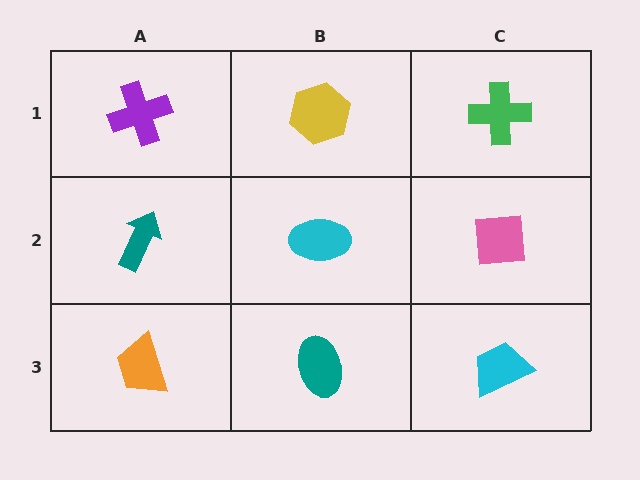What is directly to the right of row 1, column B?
A green cross.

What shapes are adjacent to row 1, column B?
A cyan ellipse (row 2, column B), a purple cross (row 1, column A), a green cross (row 1, column C).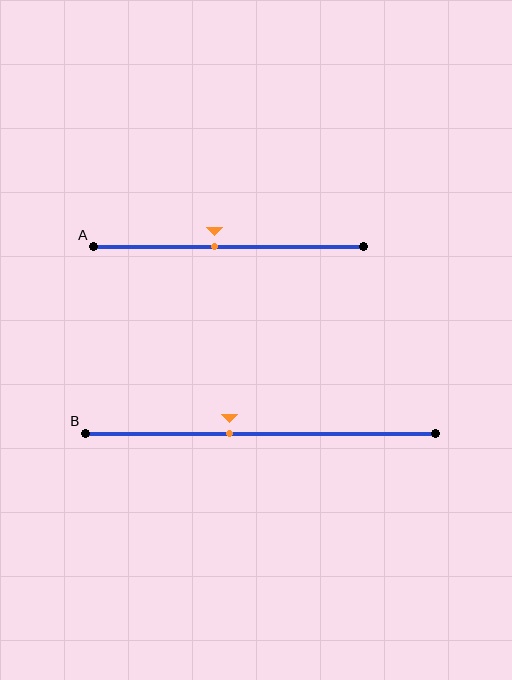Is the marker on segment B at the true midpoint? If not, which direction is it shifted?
No, the marker on segment B is shifted to the left by about 9% of the segment length.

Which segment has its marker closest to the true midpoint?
Segment A has its marker closest to the true midpoint.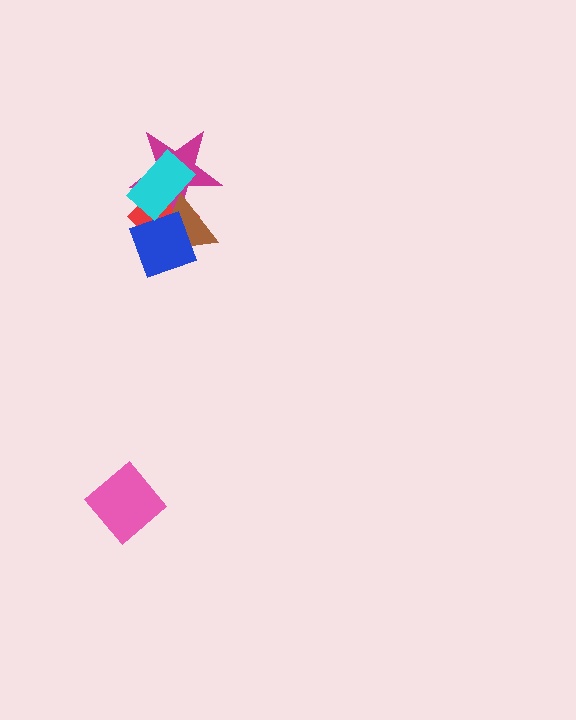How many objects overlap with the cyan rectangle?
3 objects overlap with the cyan rectangle.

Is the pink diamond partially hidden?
No, no other shape covers it.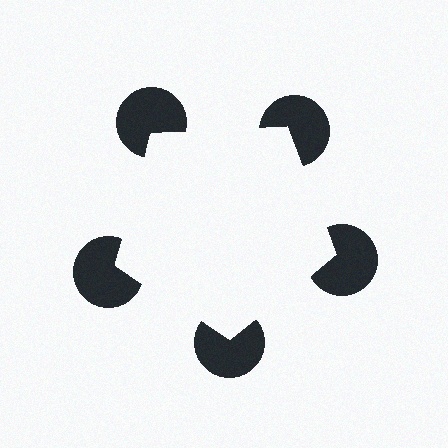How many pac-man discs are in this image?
There are 5 — one at each vertex of the illusory pentagon.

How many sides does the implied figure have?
5 sides.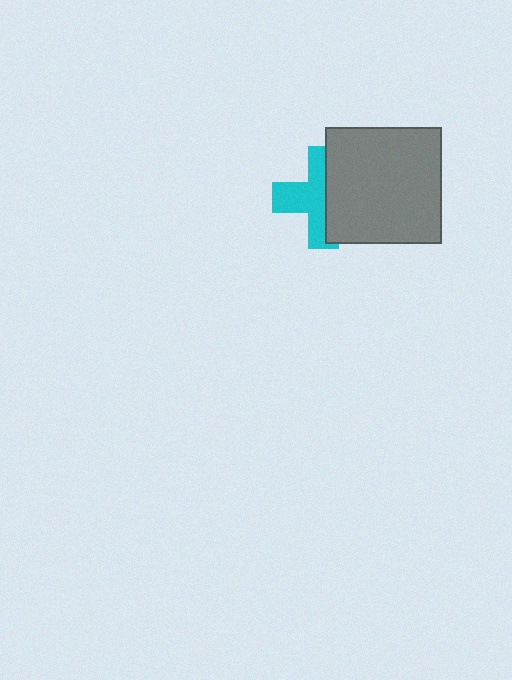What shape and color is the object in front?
The object in front is a gray square.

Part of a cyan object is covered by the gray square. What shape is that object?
It is a cross.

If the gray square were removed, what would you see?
You would see the complete cyan cross.